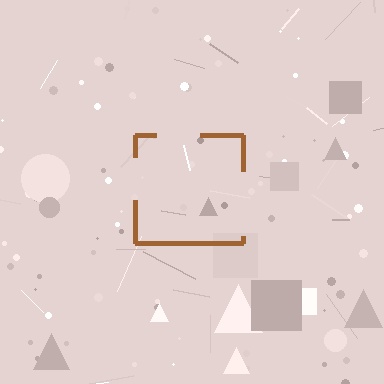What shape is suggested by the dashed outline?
The dashed outline suggests a square.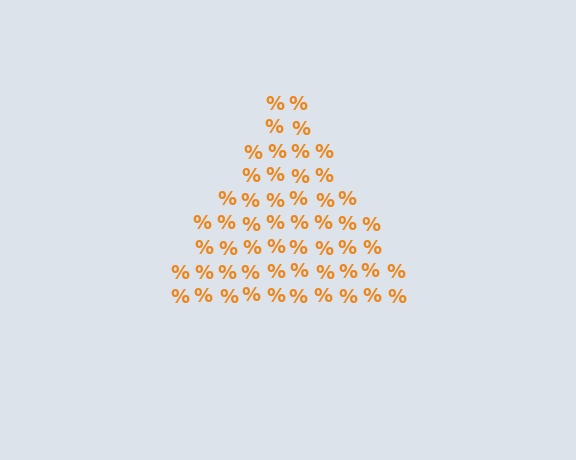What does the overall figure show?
The overall figure shows a triangle.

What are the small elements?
The small elements are percent signs.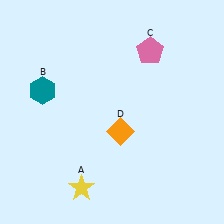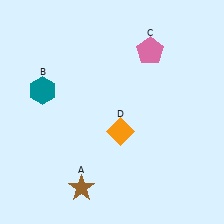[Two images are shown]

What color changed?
The star (A) changed from yellow in Image 1 to brown in Image 2.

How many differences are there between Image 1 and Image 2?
There is 1 difference between the two images.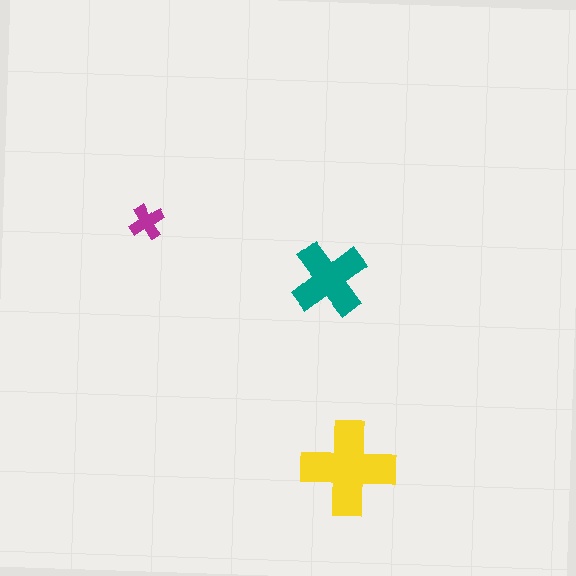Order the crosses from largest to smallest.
the yellow one, the teal one, the magenta one.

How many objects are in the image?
There are 3 objects in the image.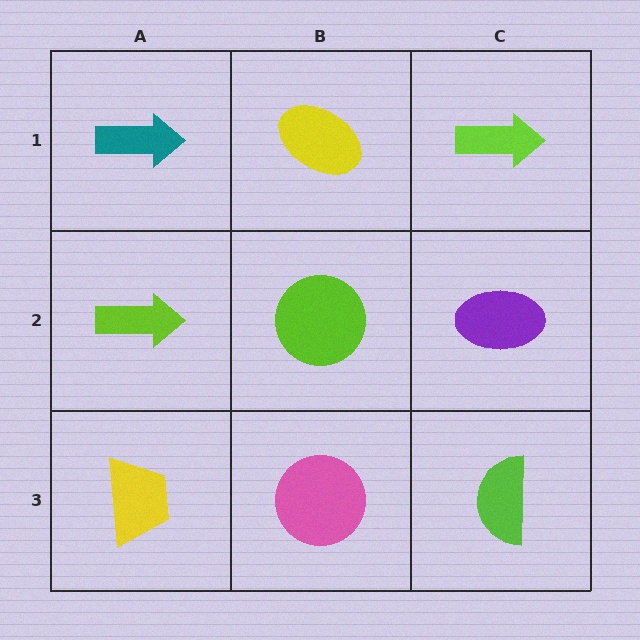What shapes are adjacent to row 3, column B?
A lime circle (row 2, column B), a yellow trapezoid (row 3, column A), a lime semicircle (row 3, column C).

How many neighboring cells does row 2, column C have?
3.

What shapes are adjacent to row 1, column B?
A lime circle (row 2, column B), a teal arrow (row 1, column A), a lime arrow (row 1, column C).